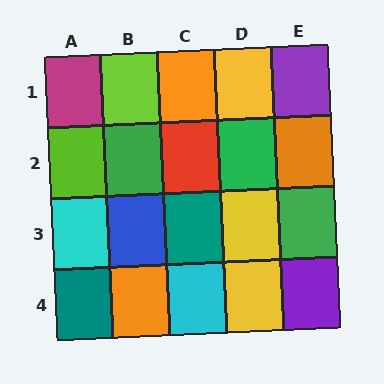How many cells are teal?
2 cells are teal.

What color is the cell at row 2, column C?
Red.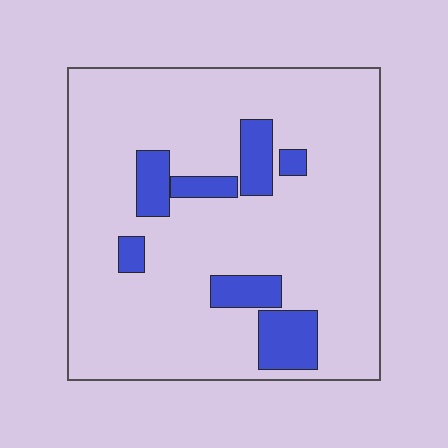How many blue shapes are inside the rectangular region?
7.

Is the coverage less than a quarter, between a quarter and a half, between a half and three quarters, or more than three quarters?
Less than a quarter.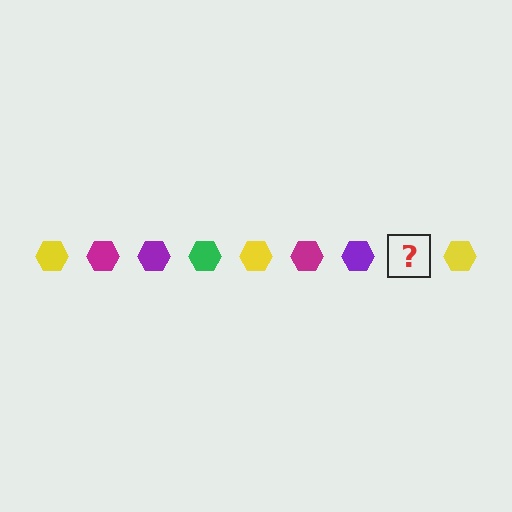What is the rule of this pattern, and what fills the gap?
The rule is that the pattern cycles through yellow, magenta, purple, green hexagons. The gap should be filled with a green hexagon.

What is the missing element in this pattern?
The missing element is a green hexagon.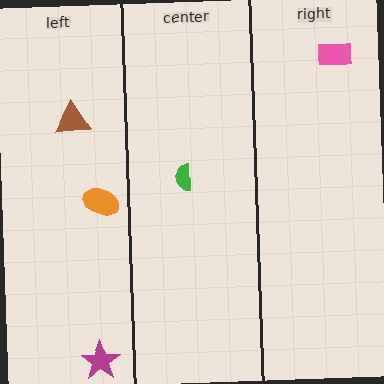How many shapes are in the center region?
1.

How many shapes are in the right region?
1.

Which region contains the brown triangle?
The left region.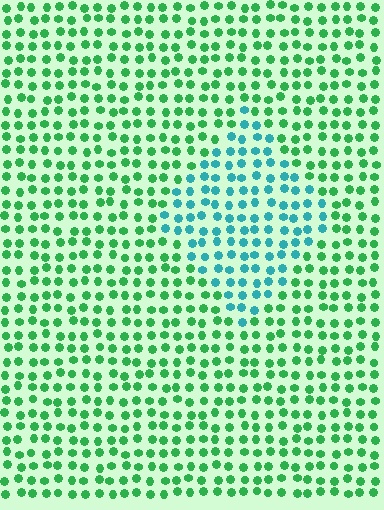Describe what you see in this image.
The image is filled with small green elements in a uniform arrangement. A diamond-shaped region is visible where the elements are tinted to a slightly different hue, forming a subtle color boundary.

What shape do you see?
I see a diamond.